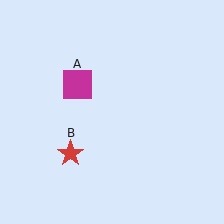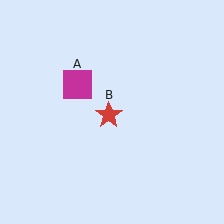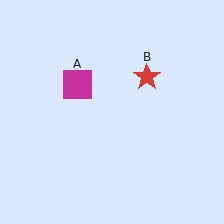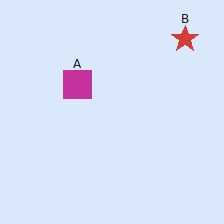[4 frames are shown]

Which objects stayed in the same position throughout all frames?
Magenta square (object A) remained stationary.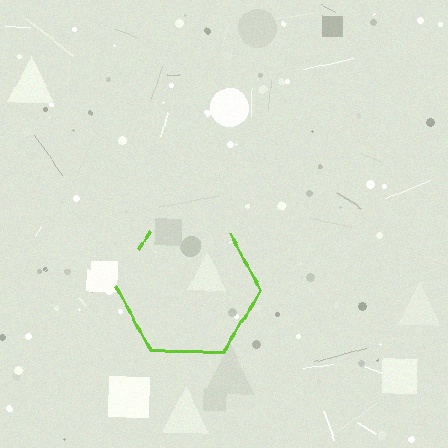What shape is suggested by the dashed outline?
The dashed outline suggests a hexagon.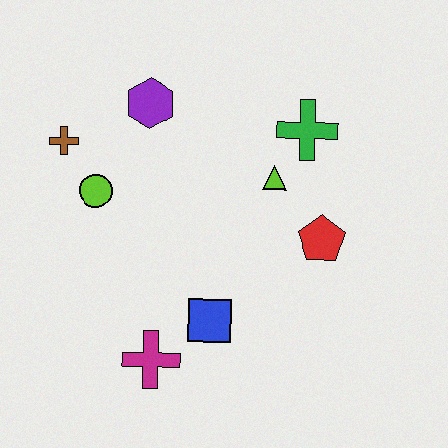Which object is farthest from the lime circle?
The red pentagon is farthest from the lime circle.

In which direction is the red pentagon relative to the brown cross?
The red pentagon is to the right of the brown cross.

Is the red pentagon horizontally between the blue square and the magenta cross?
No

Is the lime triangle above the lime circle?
Yes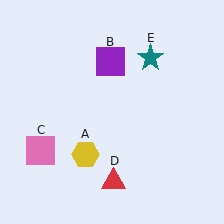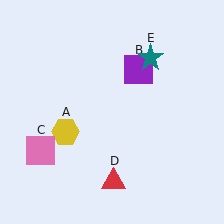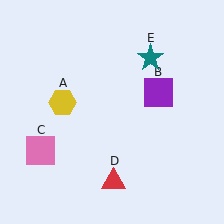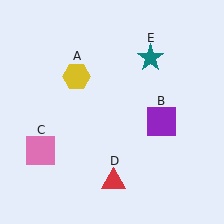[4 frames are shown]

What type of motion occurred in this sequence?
The yellow hexagon (object A), purple square (object B) rotated clockwise around the center of the scene.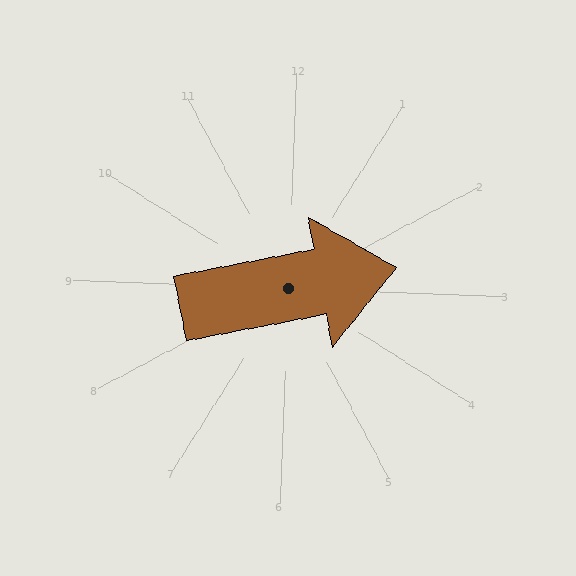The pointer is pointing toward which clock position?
Roughly 3 o'clock.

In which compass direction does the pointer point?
East.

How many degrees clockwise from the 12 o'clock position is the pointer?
Approximately 77 degrees.